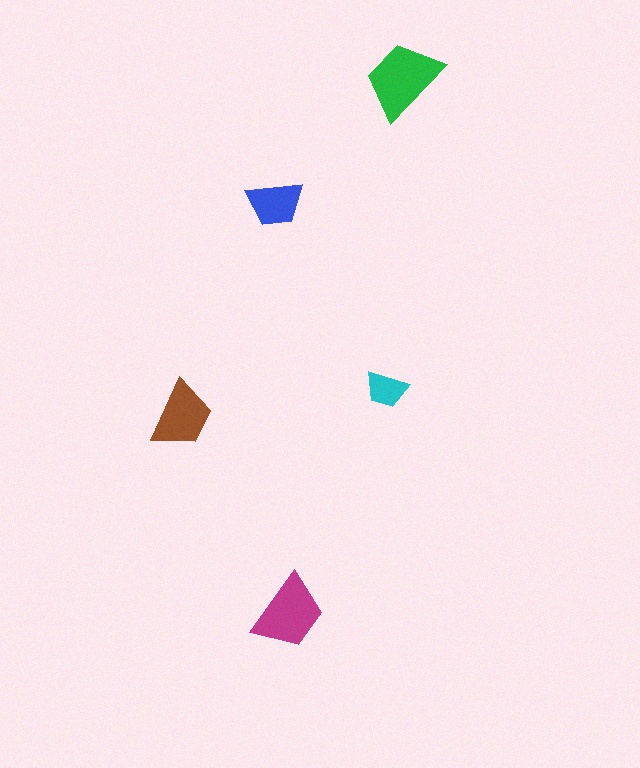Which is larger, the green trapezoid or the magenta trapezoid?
The green one.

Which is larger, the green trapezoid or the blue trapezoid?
The green one.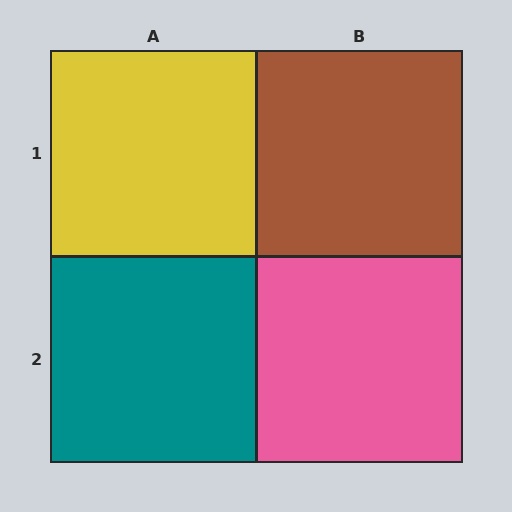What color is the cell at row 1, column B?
Brown.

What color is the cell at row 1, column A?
Yellow.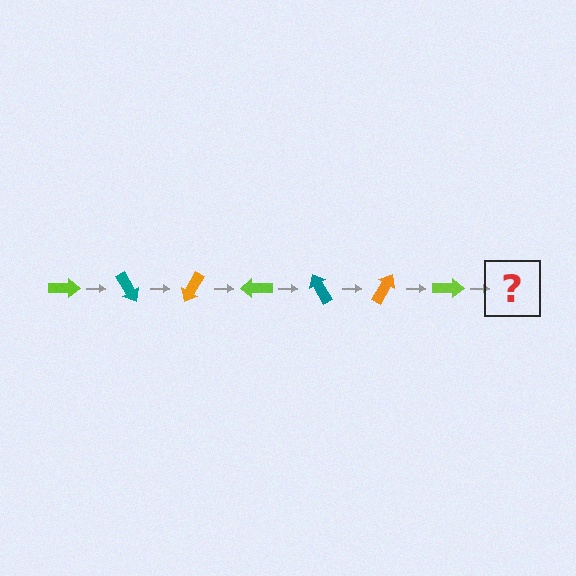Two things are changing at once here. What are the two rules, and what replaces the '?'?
The two rules are that it rotates 60 degrees each step and the color cycles through lime, teal, and orange. The '?' should be a teal arrow, rotated 420 degrees from the start.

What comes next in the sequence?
The next element should be a teal arrow, rotated 420 degrees from the start.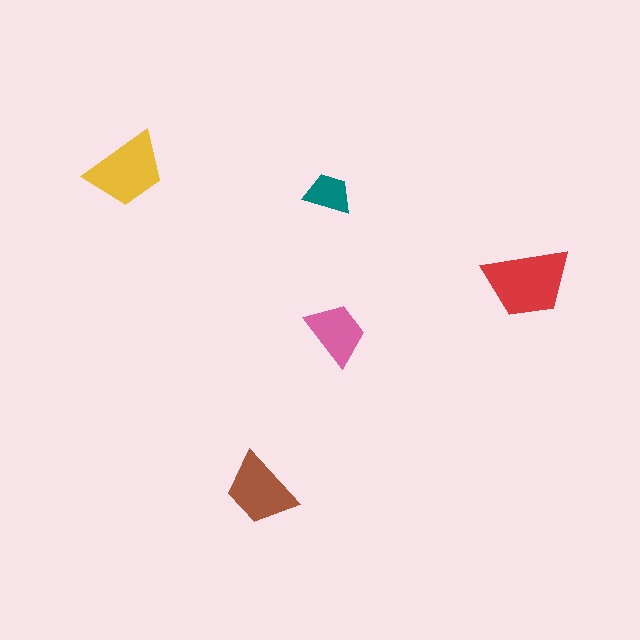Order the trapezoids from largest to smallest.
the red one, the yellow one, the brown one, the pink one, the teal one.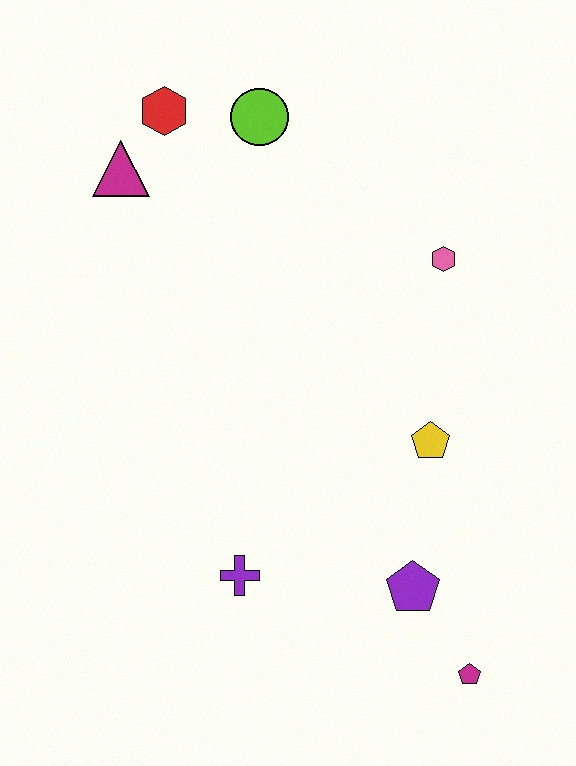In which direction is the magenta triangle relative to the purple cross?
The magenta triangle is above the purple cross.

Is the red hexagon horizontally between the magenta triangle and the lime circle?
Yes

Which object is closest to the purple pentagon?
The magenta pentagon is closest to the purple pentagon.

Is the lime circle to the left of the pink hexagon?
Yes